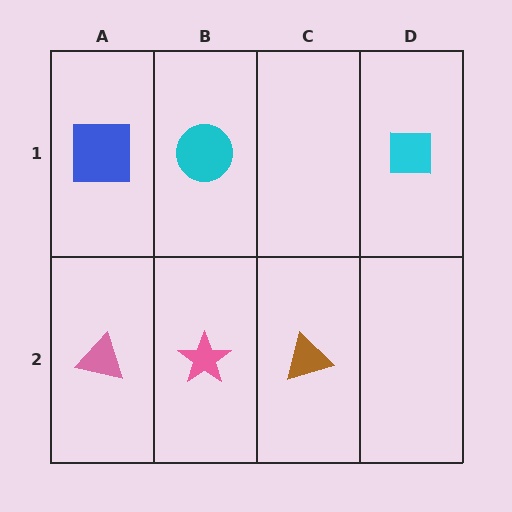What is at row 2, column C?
A brown triangle.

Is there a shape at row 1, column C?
No, that cell is empty.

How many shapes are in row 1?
3 shapes.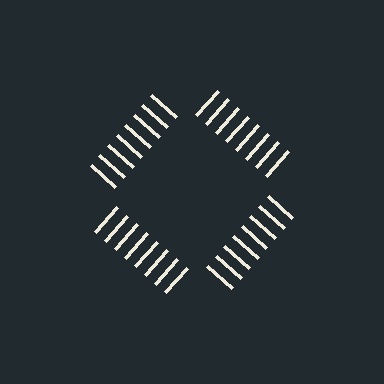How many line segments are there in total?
32 — 8 along each of the 4 edges.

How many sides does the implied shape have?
4 sides — the line-ends trace a square.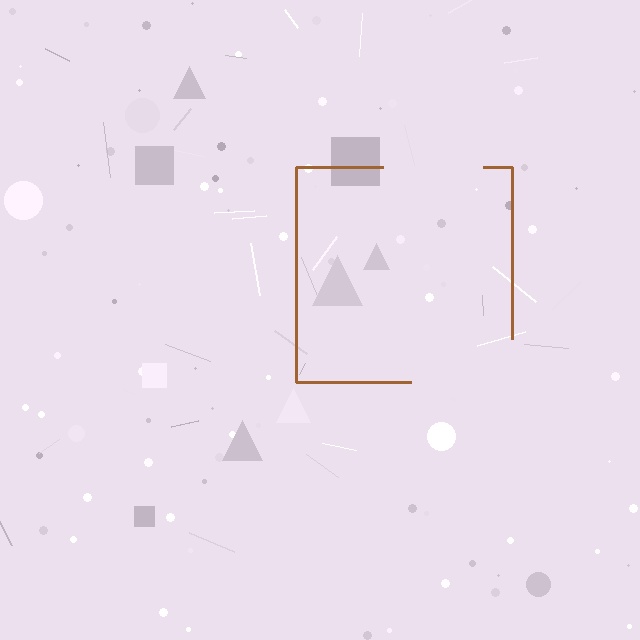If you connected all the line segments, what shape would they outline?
They would outline a square.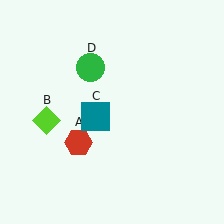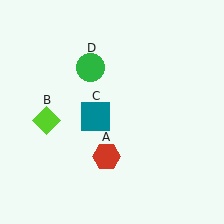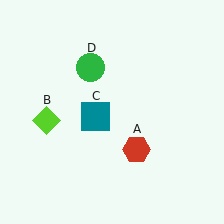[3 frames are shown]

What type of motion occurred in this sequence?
The red hexagon (object A) rotated counterclockwise around the center of the scene.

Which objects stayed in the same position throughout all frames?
Lime diamond (object B) and teal square (object C) and green circle (object D) remained stationary.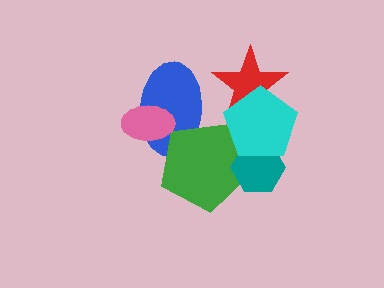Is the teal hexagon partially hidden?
Yes, it is partially covered by another shape.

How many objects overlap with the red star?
1 object overlaps with the red star.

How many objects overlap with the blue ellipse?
2 objects overlap with the blue ellipse.